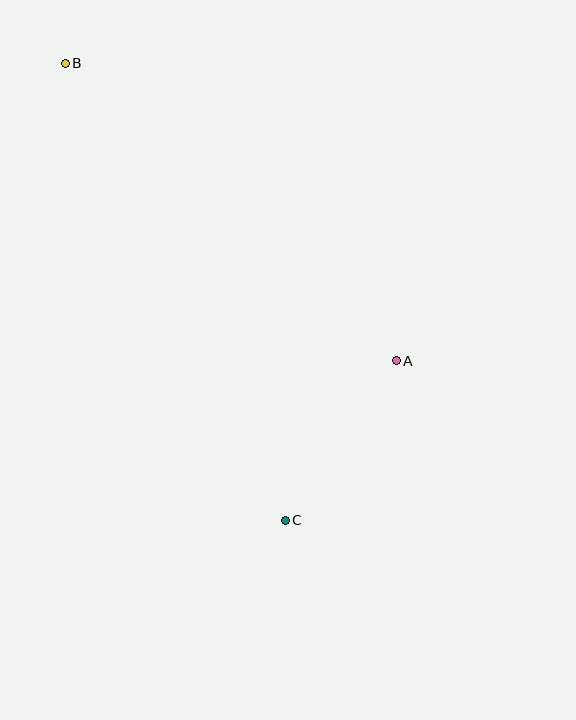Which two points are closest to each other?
Points A and C are closest to each other.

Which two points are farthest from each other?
Points B and C are farthest from each other.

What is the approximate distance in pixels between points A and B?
The distance between A and B is approximately 445 pixels.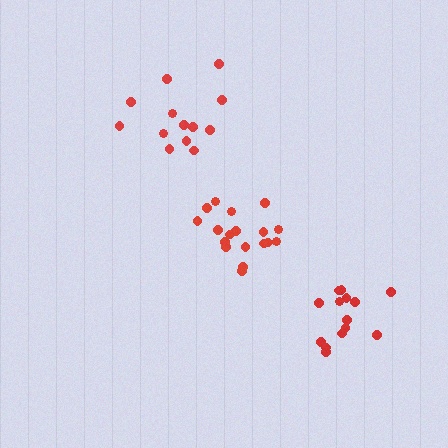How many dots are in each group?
Group 1: 18 dots, Group 2: 13 dots, Group 3: 14 dots (45 total).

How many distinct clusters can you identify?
There are 3 distinct clusters.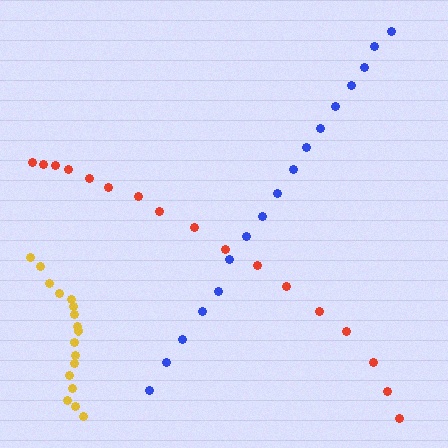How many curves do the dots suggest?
There are 3 distinct paths.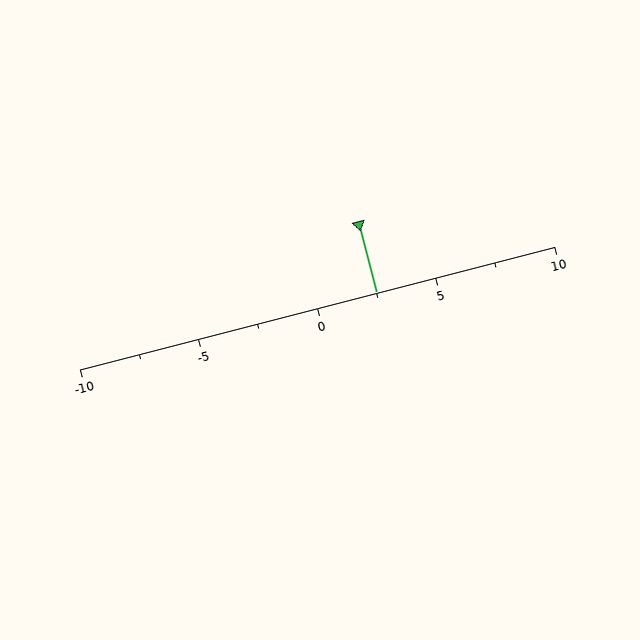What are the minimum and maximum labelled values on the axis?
The axis runs from -10 to 10.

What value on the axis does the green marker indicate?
The marker indicates approximately 2.5.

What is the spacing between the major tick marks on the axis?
The major ticks are spaced 5 apart.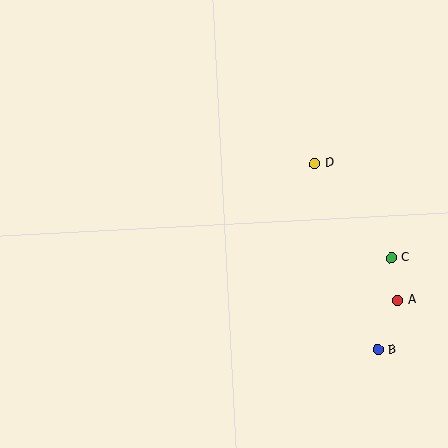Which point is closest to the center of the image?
Point D at (315, 164) is closest to the center.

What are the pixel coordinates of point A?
Point A is at (398, 300).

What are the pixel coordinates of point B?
Point B is at (378, 350).